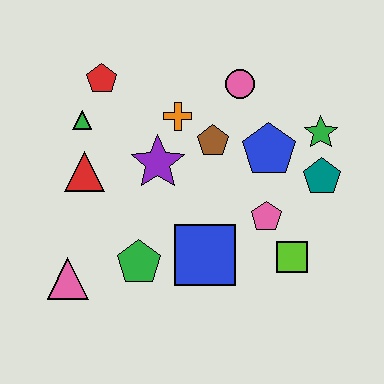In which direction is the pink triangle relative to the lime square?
The pink triangle is to the left of the lime square.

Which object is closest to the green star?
The teal pentagon is closest to the green star.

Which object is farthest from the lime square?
The red pentagon is farthest from the lime square.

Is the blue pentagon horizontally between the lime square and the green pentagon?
Yes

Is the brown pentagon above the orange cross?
No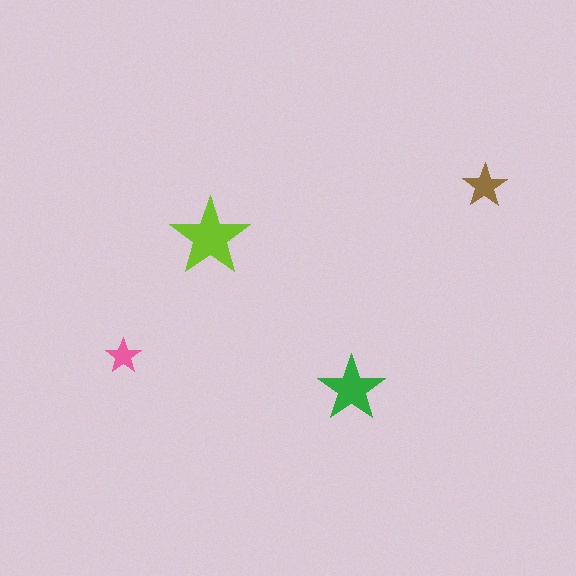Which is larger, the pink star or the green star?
The green one.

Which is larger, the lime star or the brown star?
The lime one.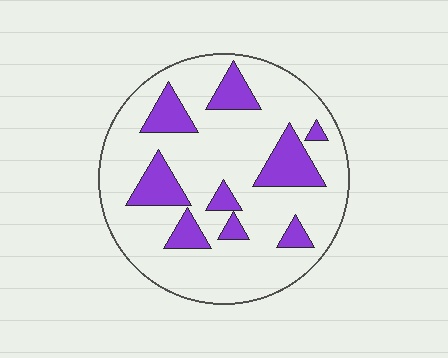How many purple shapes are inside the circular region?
9.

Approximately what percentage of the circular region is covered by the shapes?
Approximately 20%.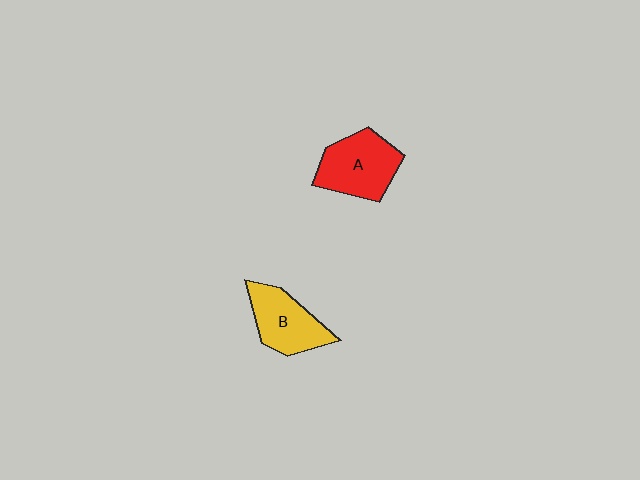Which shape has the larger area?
Shape A (red).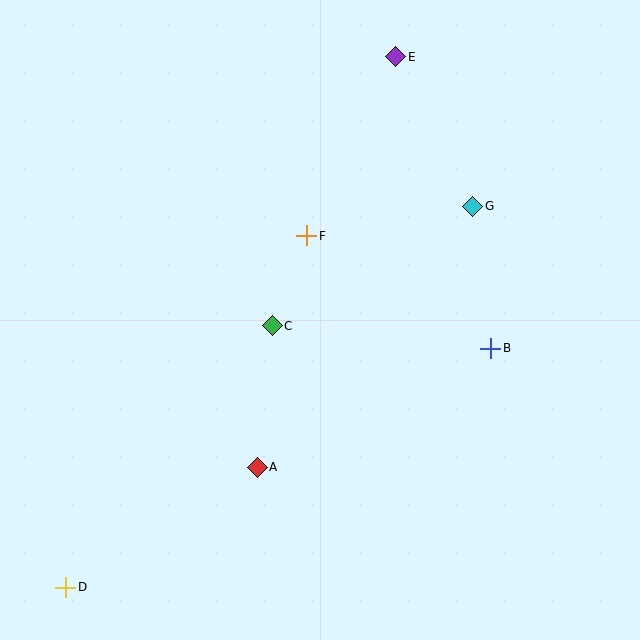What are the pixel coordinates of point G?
Point G is at (473, 206).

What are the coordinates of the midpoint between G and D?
The midpoint between G and D is at (269, 397).